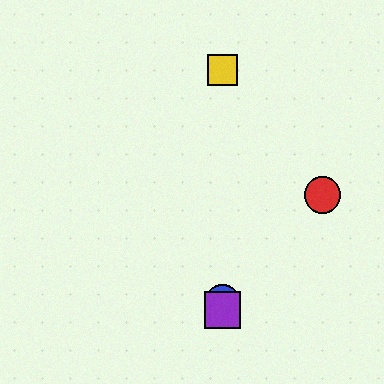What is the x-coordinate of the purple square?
The purple square is at x≈223.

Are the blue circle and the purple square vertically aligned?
Yes, both are at x≈223.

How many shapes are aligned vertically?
4 shapes (the blue circle, the green circle, the yellow square, the purple square) are aligned vertically.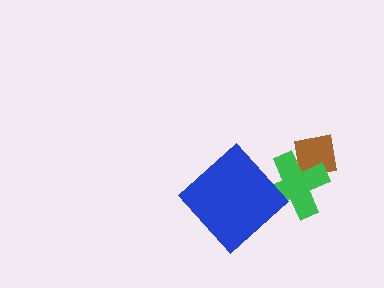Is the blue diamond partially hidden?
No, no other shape covers it.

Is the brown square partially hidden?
Yes, it is partially covered by another shape.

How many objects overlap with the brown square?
1 object overlaps with the brown square.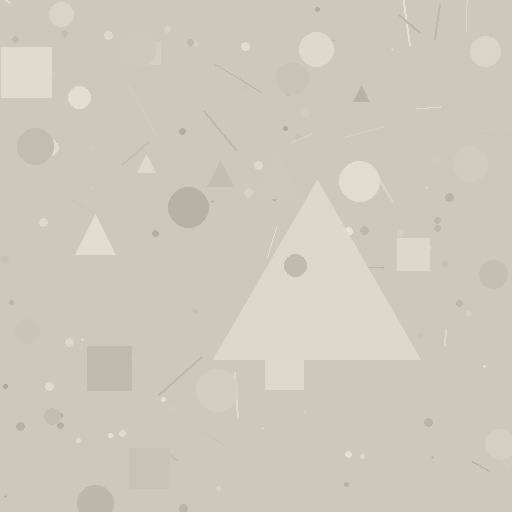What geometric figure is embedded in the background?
A triangle is embedded in the background.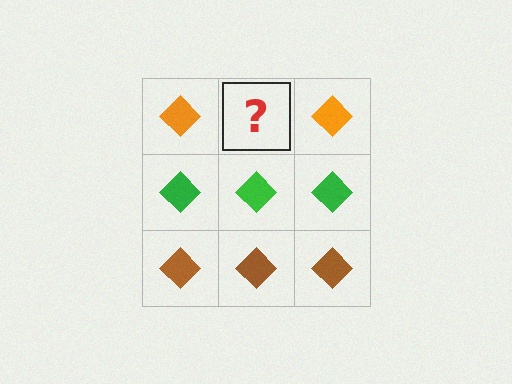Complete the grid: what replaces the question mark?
The question mark should be replaced with an orange diamond.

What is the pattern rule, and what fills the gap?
The rule is that each row has a consistent color. The gap should be filled with an orange diamond.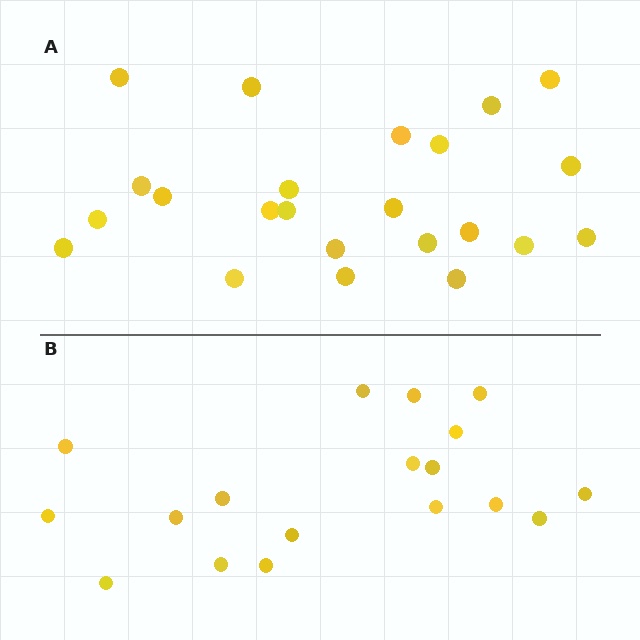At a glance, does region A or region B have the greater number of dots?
Region A (the top region) has more dots.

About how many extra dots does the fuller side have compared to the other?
Region A has about 5 more dots than region B.